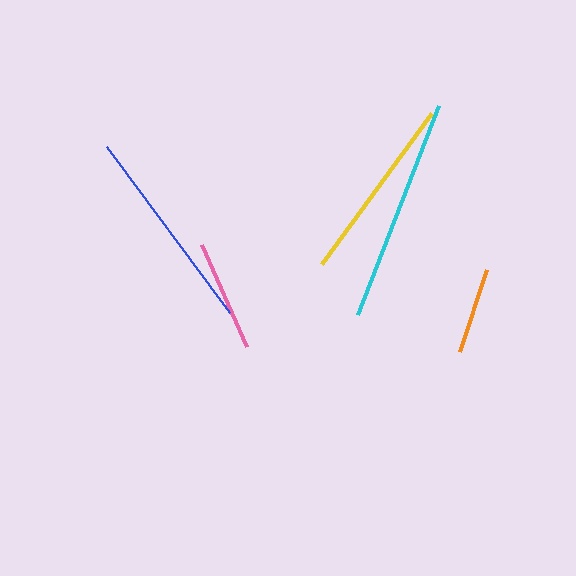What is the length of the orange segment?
The orange segment is approximately 86 pixels long.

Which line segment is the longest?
The cyan line is the longest at approximately 224 pixels.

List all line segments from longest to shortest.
From longest to shortest: cyan, blue, yellow, pink, orange.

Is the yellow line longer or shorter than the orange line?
The yellow line is longer than the orange line.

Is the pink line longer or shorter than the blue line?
The blue line is longer than the pink line.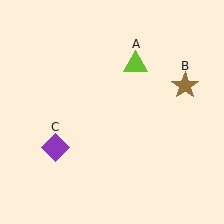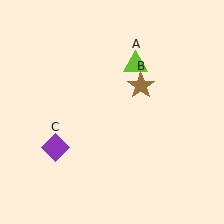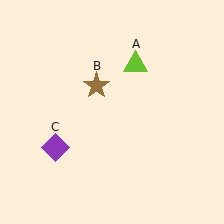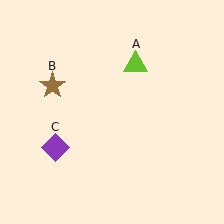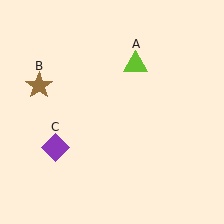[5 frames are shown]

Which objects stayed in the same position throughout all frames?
Lime triangle (object A) and purple diamond (object C) remained stationary.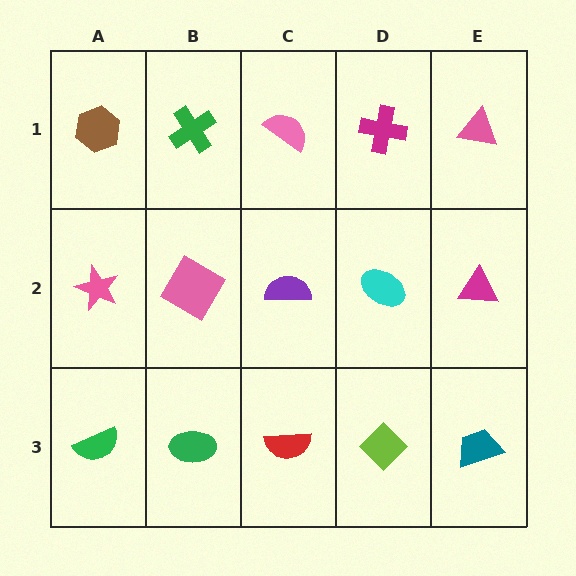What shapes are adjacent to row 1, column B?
A pink diamond (row 2, column B), a brown hexagon (row 1, column A), a pink semicircle (row 1, column C).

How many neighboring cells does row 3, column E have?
2.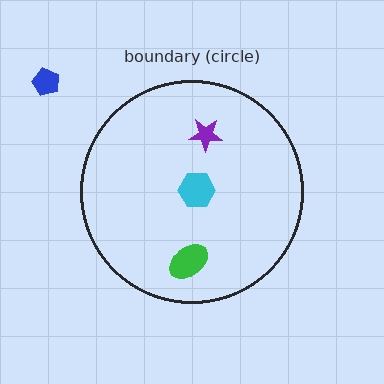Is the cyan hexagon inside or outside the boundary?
Inside.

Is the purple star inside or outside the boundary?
Inside.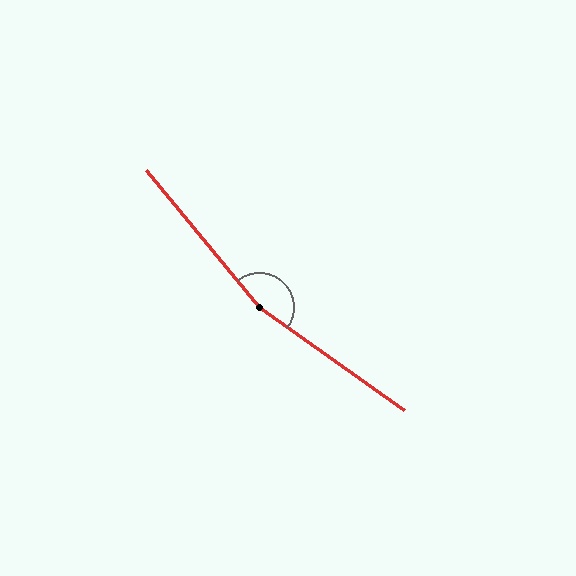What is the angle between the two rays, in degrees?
Approximately 165 degrees.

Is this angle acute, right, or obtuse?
It is obtuse.